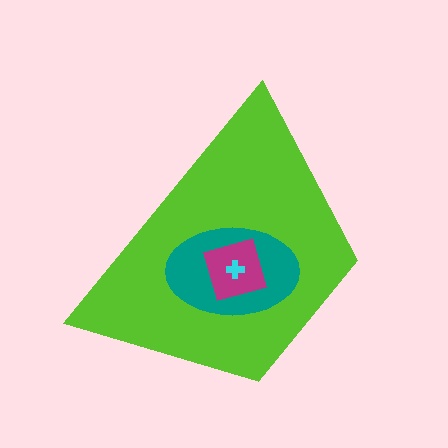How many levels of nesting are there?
4.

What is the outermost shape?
The lime trapezoid.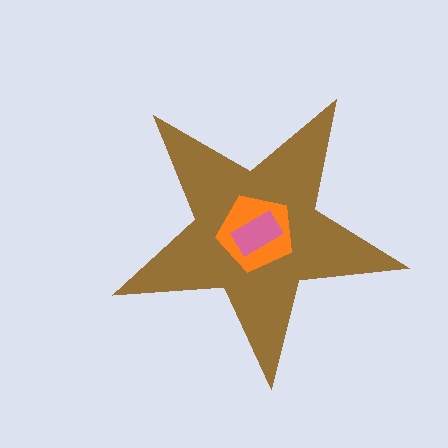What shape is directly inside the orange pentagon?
The pink rectangle.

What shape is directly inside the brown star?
The orange pentagon.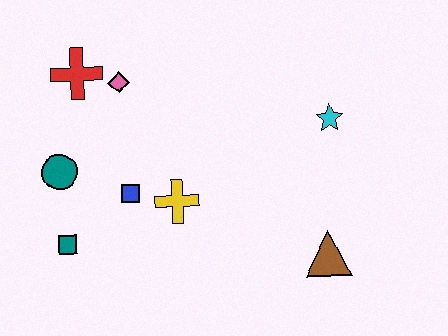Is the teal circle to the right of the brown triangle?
No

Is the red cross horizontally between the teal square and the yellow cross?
Yes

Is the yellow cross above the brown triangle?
Yes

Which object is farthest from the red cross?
The brown triangle is farthest from the red cross.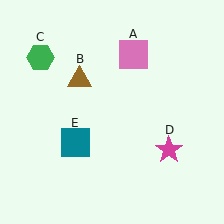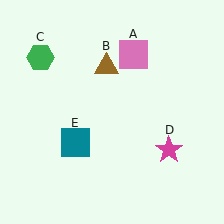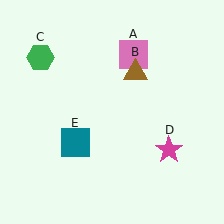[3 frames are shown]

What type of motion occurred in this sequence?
The brown triangle (object B) rotated clockwise around the center of the scene.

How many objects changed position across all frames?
1 object changed position: brown triangle (object B).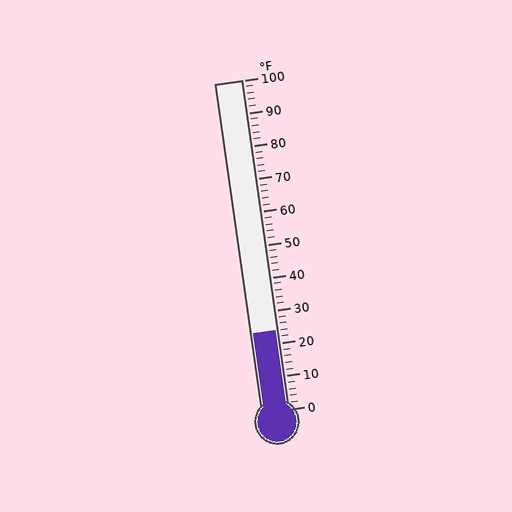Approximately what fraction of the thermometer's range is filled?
The thermometer is filled to approximately 25% of its range.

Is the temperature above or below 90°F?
The temperature is below 90°F.